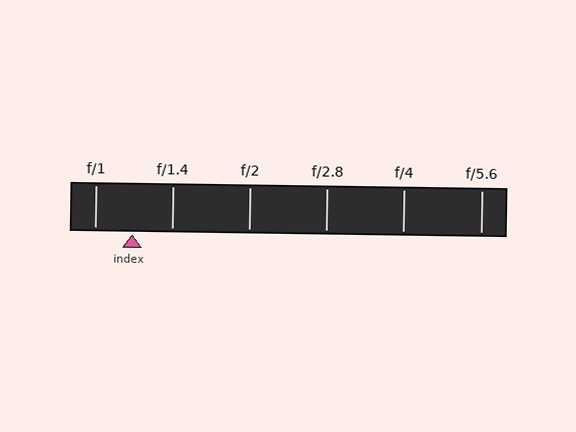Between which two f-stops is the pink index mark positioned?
The index mark is between f/1 and f/1.4.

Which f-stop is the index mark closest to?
The index mark is closest to f/1.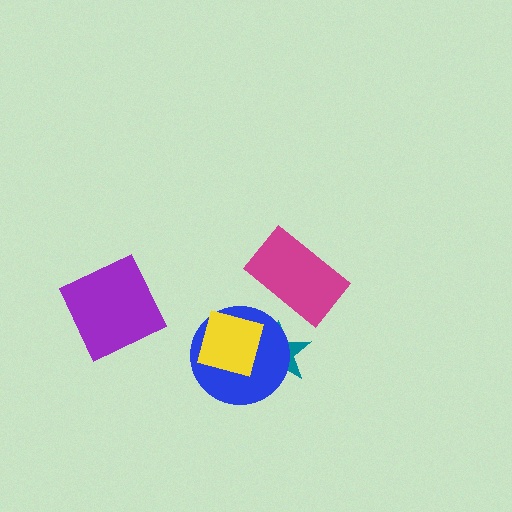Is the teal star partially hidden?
Yes, it is partially covered by another shape.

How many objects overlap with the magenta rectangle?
0 objects overlap with the magenta rectangle.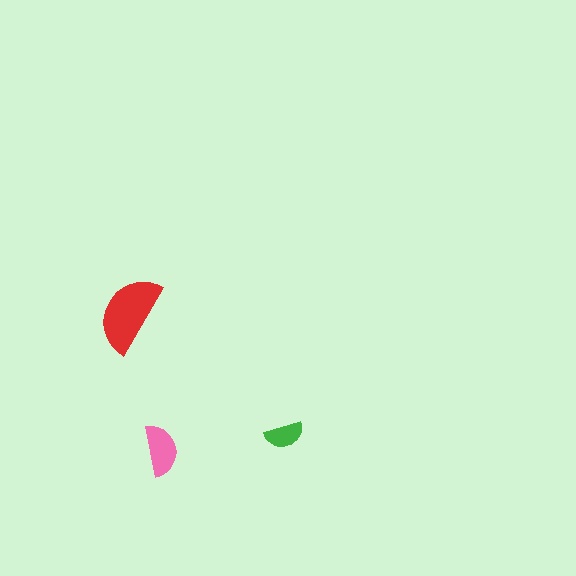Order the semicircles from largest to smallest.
the red one, the pink one, the green one.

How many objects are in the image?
There are 3 objects in the image.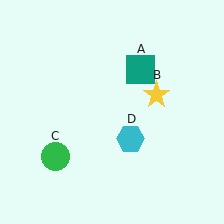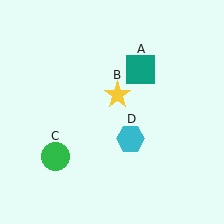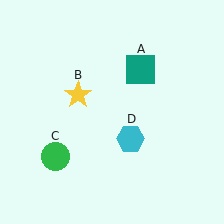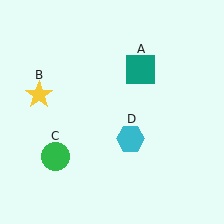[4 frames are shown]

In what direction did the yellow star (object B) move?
The yellow star (object B) moved left.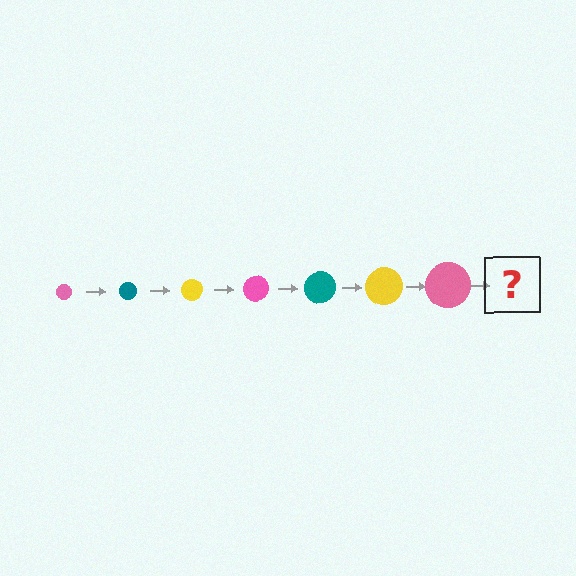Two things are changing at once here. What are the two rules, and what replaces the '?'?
The two rules are that the circle grows larger each step and the color cycles through pink, teal, and yellow. The '?' should be a teal circle, larger than the previous one.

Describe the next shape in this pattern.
It should be a teal circle, larger than the previous one.